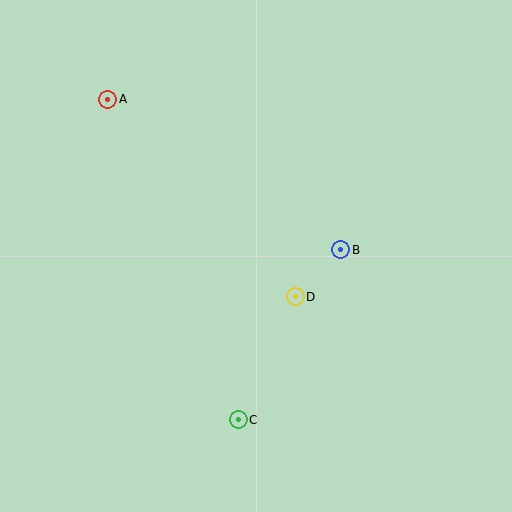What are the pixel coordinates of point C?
Point C is at (238, 420).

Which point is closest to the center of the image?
Point D at (295, 297) is closest to the center.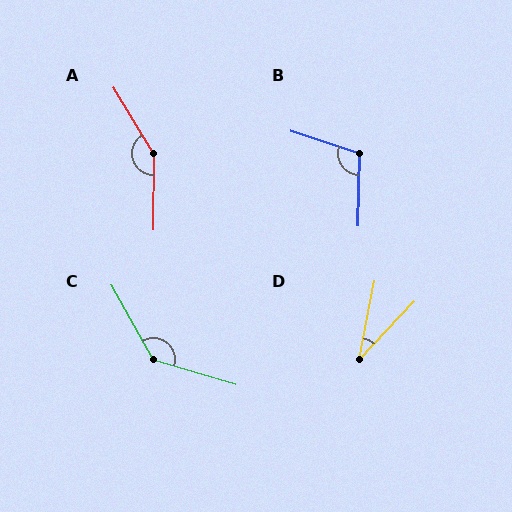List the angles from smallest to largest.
D (32°), B (107°), C (136°), A (148°).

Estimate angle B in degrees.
Approximately 107 degrees.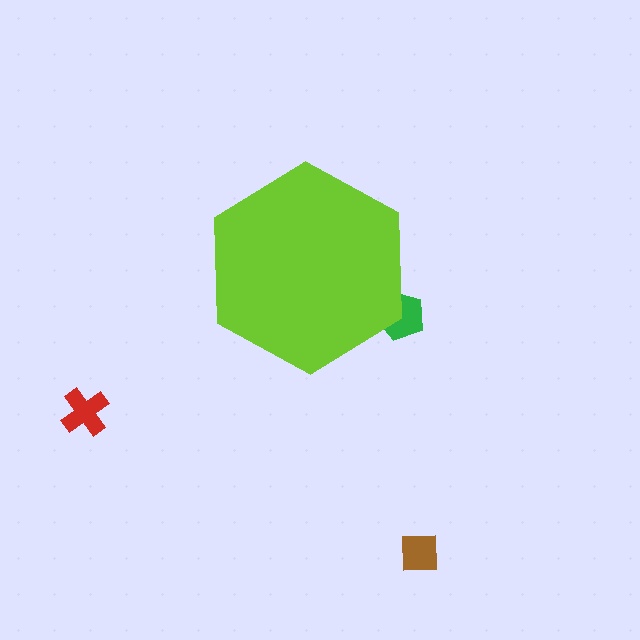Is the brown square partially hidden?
No, the brown square is fully visible.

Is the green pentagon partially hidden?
Yes, the green pentagon is partially hidden behind the lime hexagon.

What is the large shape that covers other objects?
A lime hexagon.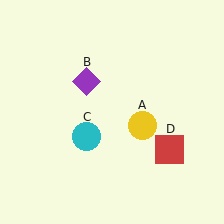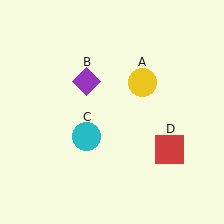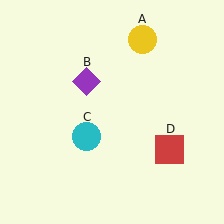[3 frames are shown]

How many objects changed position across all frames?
1 object changed position: yellow circle (object A).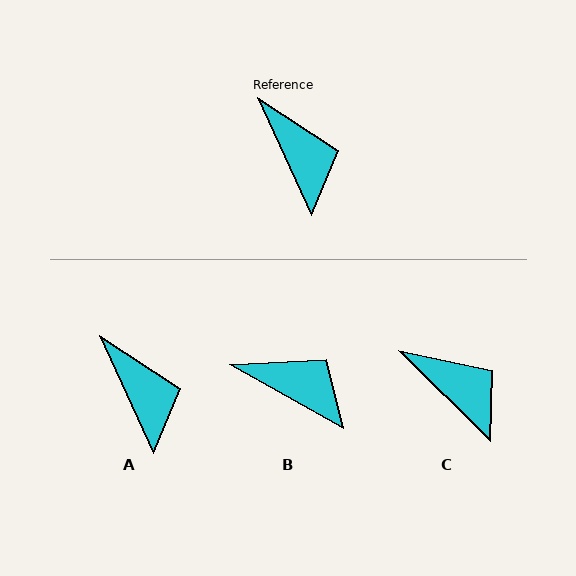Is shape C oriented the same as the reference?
No, it is off by about 21 degrees.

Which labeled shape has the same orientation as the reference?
A.